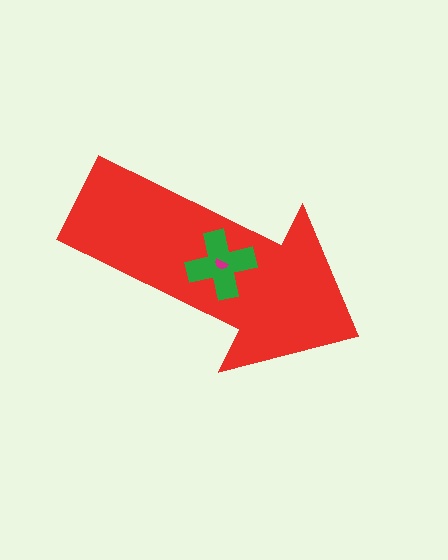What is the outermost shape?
The red arrow.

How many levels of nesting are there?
3.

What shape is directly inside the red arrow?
The green cross.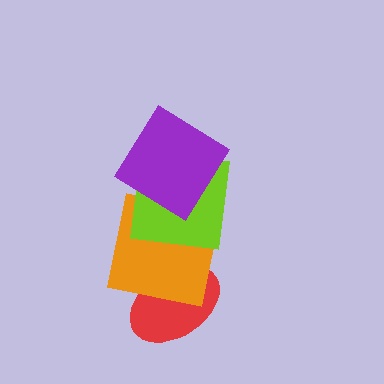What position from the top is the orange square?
The orange square is 3rd from the top.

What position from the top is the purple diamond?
The purple diamond is 1st from the top.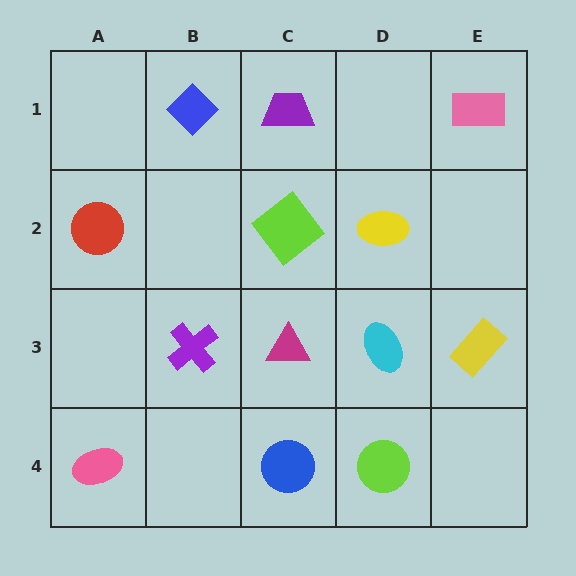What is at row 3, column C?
A magenta triangle.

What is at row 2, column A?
A red circle.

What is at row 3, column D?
A cyan ellipse.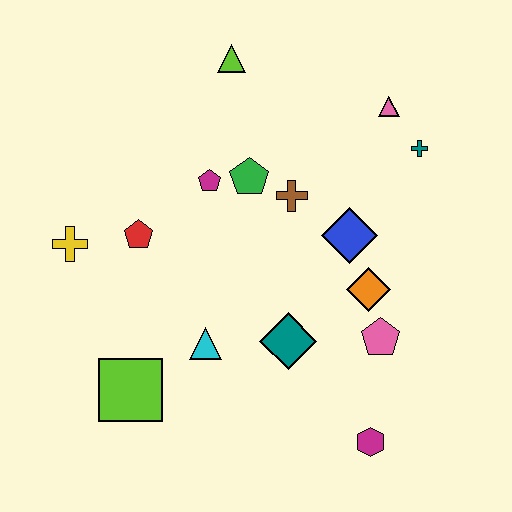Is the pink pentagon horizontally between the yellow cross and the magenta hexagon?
No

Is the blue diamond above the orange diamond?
Yes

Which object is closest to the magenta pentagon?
The green pentagon is closest to the magenta pentagon.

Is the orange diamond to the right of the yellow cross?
Yes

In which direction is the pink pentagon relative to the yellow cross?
The pink pentagon is to the right of the yellow cross.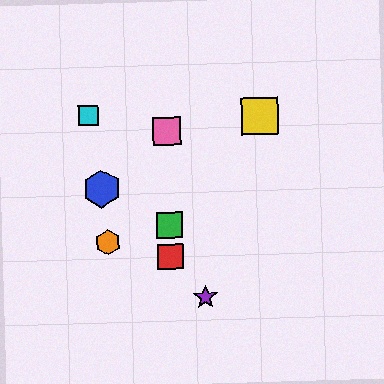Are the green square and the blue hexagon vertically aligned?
No, the green square is at x≈169 and the blue hexagon is at x≈102.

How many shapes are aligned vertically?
3 shapes (the red square, the green square, the pink square) are aligned vertically.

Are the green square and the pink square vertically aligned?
Yes, both are at x≈169.